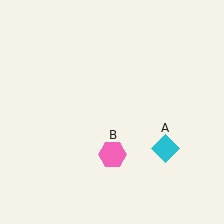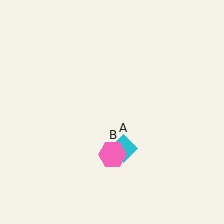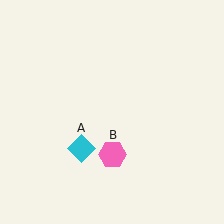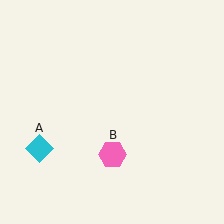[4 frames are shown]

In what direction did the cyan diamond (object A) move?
The cyan diamond (object A) moved left.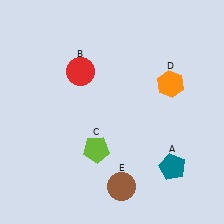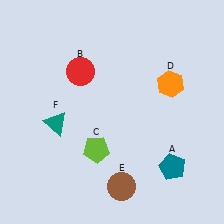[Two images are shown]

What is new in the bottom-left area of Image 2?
A teal triangle (F) was added in the bottom-left area of Image 2.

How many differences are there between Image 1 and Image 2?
There is 1 difference between the two images.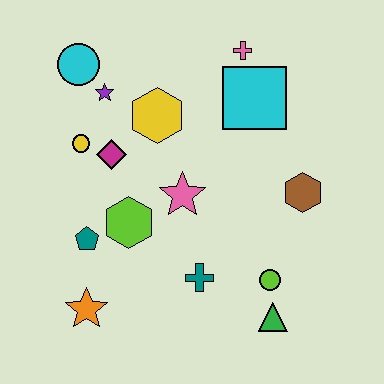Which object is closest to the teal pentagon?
The lime hexagon is closest to the teal pentagon.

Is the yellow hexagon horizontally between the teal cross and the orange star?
Yes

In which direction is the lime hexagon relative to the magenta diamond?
The lime hexagon is below the magenta diamond.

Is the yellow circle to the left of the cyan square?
Yes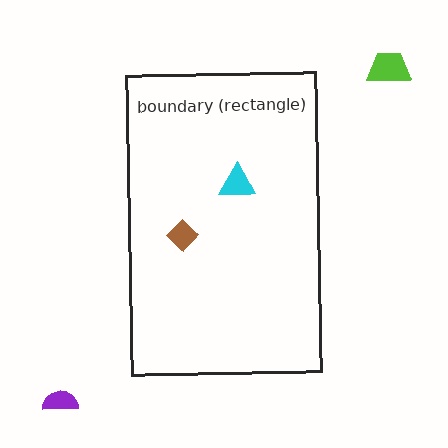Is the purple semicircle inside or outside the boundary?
Outside.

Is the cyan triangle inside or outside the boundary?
Inside.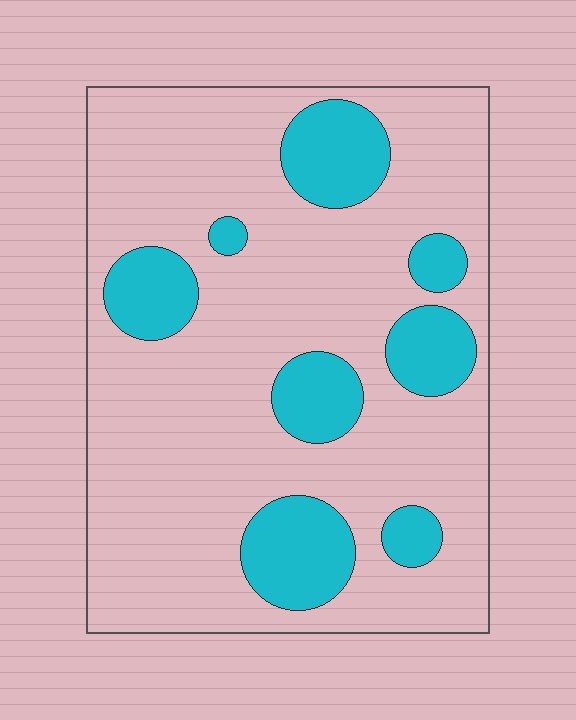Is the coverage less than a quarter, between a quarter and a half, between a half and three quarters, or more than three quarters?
Less than a quarter.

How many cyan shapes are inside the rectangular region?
8.